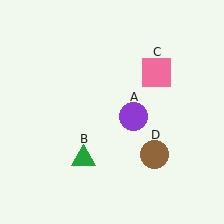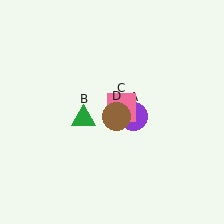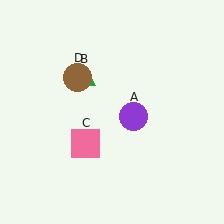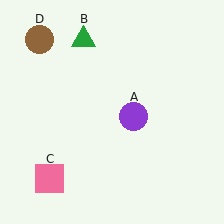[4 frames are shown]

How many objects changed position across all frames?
3 objects changed position: green triangle (object B), pink square (object C), brown circle (object D).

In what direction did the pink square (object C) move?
The pink square (object C) moved down and to the left.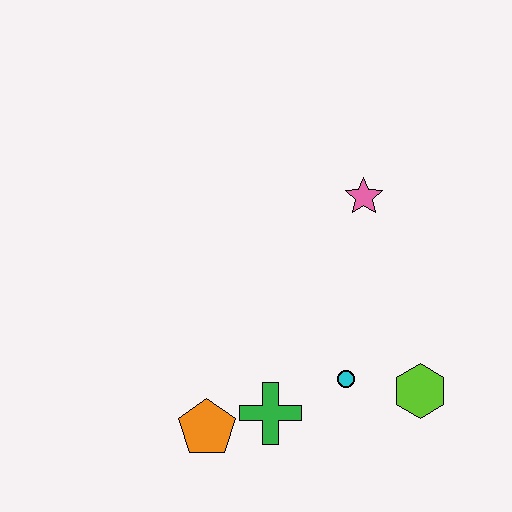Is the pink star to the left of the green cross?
No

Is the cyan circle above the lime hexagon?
Yes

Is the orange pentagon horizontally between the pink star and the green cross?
No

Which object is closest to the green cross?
The orange pentagon is closest to the green cross.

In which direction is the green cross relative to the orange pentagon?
The green cross is to the right of the orange pentagon.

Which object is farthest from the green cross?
The pink star is farthest from the green cross.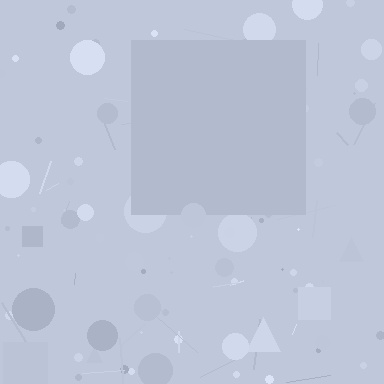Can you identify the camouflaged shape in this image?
The camouflaged shape is a square.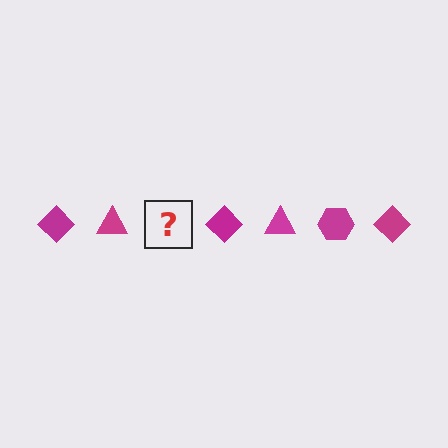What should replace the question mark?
The question mark should be replaced with a magenta hexagon.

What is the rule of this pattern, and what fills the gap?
The rule is that the pattern cycles through diamond, triangle, hexagon shapes in magenta. The gap should be filled with a magenta hexagon.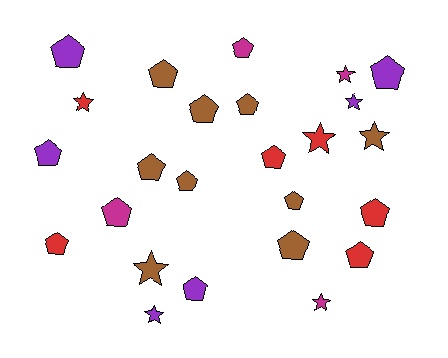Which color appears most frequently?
Brown, with 9 objects.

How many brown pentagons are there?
There are 7 brown pentagons.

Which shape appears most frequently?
Pentagon, with 17 objects.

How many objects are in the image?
There are 25 objects.